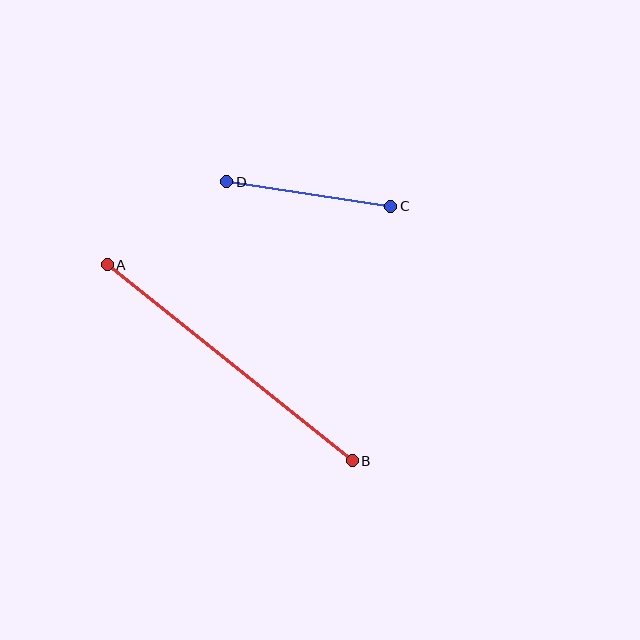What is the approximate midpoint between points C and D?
The midpoint is at approximately (309, 194) pixels.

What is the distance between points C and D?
The distance is approximately 166 pixels.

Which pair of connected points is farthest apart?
Points A and B are farthest apart.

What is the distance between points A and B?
The distance is approximately 314 pixels.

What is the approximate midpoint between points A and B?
The midpoint is at approximately (230, 363) pixels.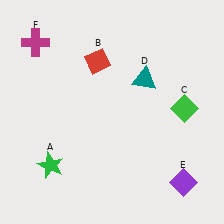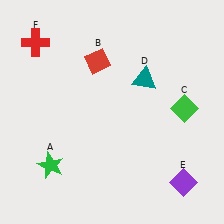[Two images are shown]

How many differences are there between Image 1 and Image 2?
There is 1 difference between the two images.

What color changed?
The cross (F) changed from magenta in Image 1 to red in Image 2.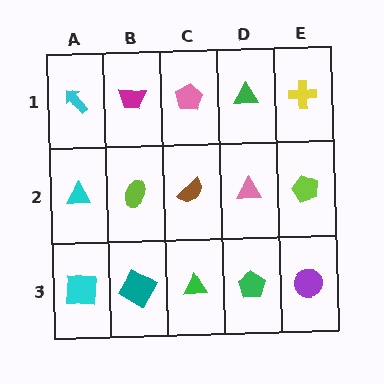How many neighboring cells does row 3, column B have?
3.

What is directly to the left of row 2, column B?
A cyan triangle.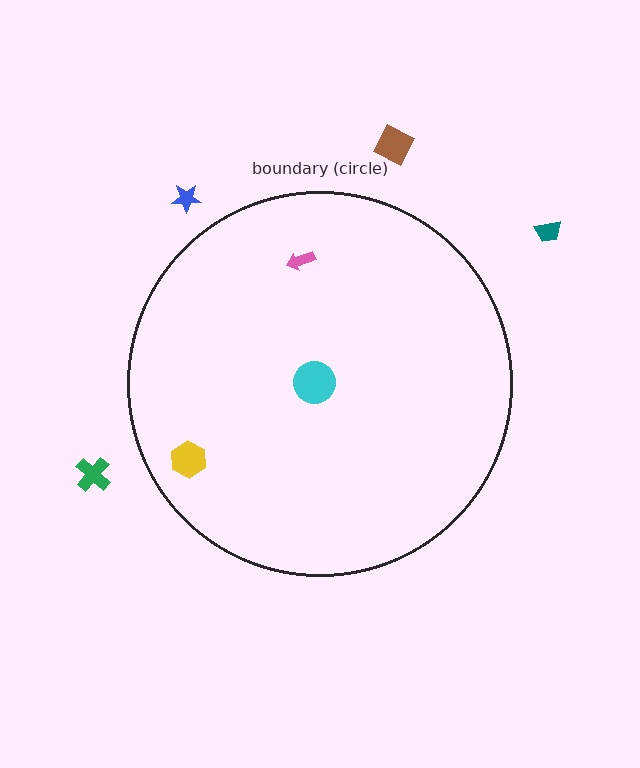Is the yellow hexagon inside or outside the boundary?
Inside.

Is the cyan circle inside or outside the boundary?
Inside.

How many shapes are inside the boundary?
3 inside, 4 outside.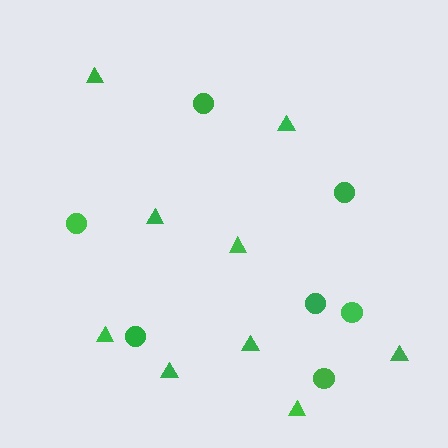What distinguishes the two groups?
There are 2 groups: one group of triangles (9) and one group of circles (7).